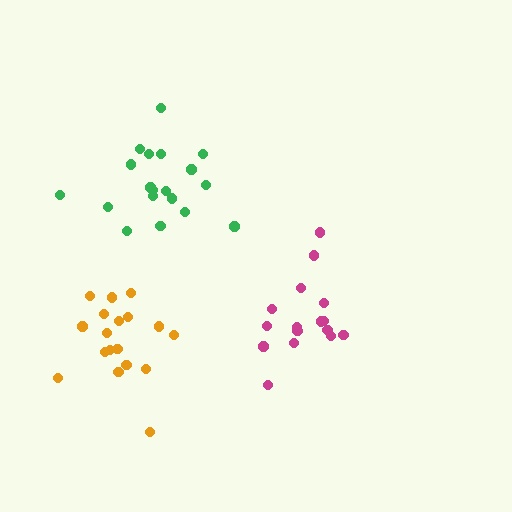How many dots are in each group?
Group 1: 19 dots, Group 2: 16 dots, Group 3: 18 dots (53 total).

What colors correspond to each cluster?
The clusters are colored: green, magenta, orange.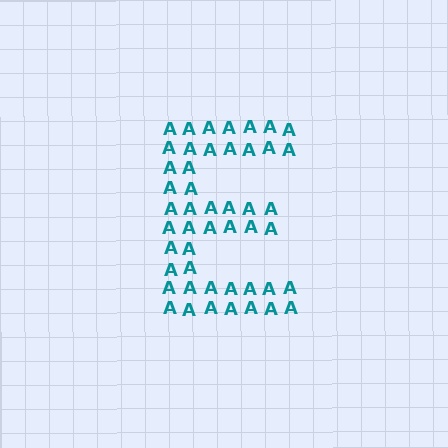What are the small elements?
The small elements are letter A's.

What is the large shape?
The large shape is the letter E.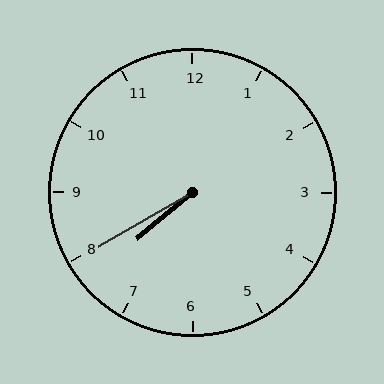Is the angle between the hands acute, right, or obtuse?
It is acute.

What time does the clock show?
7:40.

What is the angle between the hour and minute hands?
Approximately 10 degrees.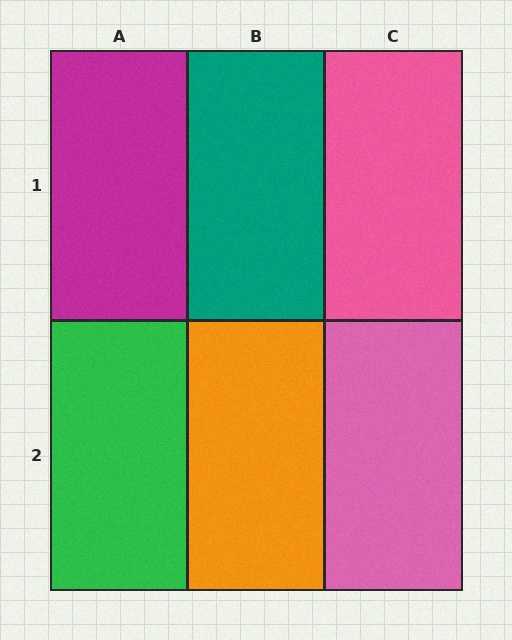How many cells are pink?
2 cells are pink.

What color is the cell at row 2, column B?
Orange.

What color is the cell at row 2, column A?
Green.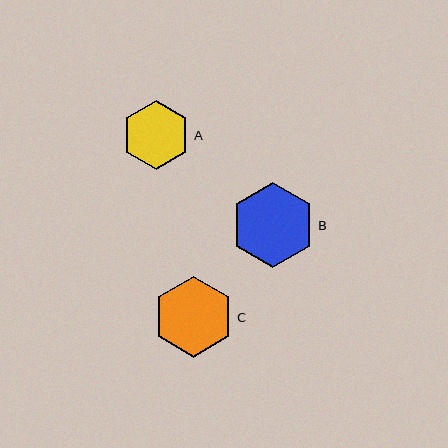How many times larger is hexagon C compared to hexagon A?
Hexagon C is approximately 1.2 times the size of hexagon A.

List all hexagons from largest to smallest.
From largest to smallest: B, C, A.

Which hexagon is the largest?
Hexagon B is the largest with a size of approximately 84 pixels.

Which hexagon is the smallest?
Hexagon A is the smallest with a size of approximately 69 pixels.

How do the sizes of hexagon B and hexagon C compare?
Hexagon B and hexagon C are approximately the same size.